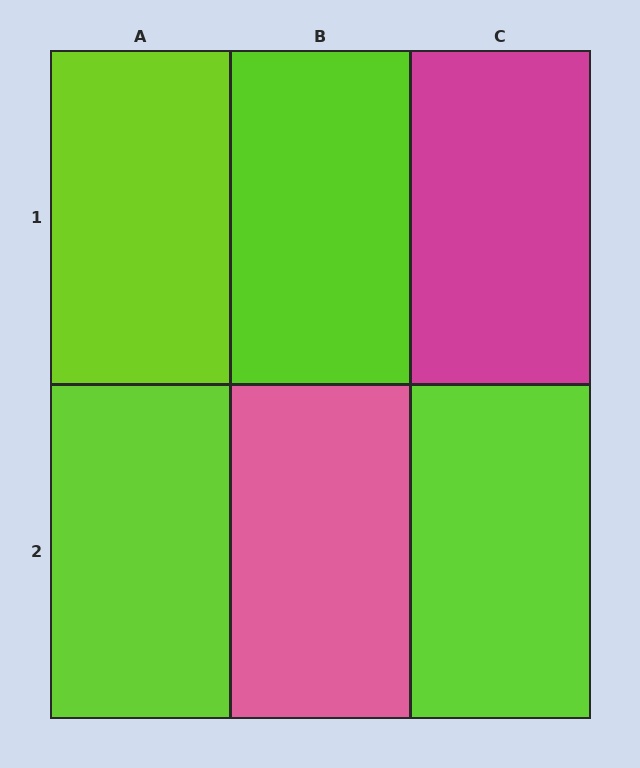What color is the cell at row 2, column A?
Lime.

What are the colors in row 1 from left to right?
Lime, lime, magenta.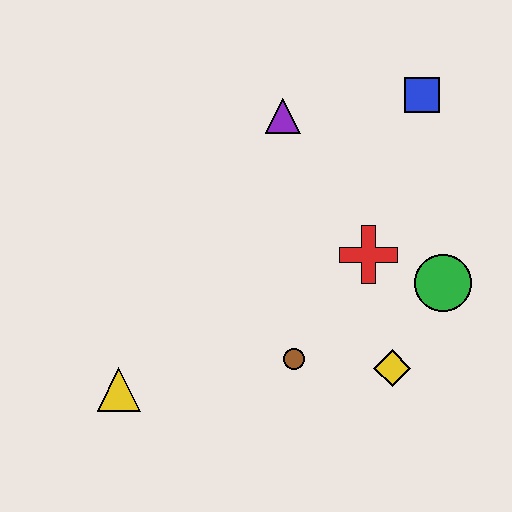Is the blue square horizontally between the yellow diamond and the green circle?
Yes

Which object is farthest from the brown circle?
The blue square is farthest from the brown circle.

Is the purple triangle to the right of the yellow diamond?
No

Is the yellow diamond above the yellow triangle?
Yes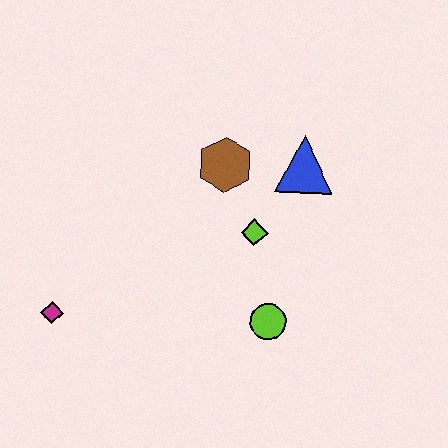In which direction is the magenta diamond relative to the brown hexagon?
The magenta diamond is to the left of the brown hexagon.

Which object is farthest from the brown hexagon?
The magenta diamond is farthest from the brown hexagon.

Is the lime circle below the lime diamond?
Yes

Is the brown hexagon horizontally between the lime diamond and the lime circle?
No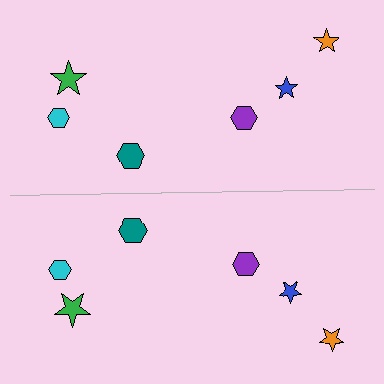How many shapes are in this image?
There are 12 shapes in this image.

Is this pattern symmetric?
Yes, this pattern has bilateral (reflection) symmetry.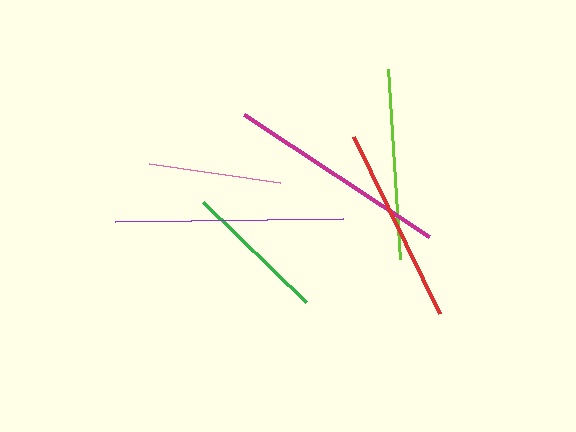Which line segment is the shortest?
The pink line is the shortest at approximately 133 pixels.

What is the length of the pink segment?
The pink segment is approximately 133 pixels long.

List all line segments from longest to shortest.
From longest to shortest: purple, magenta, red, lime, green, pink.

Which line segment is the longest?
The purple line is the longest at approximately 227 pixels.